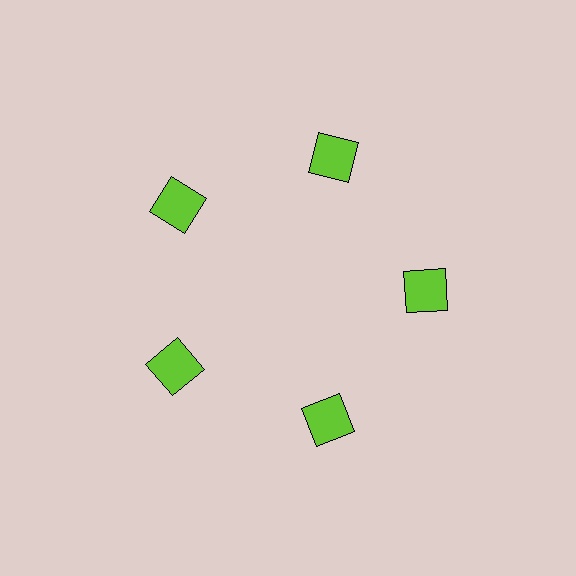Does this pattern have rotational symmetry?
Yes, this pattern has 5-fold rotational symmetry. It looks the same after rotating 72 degrees around the center.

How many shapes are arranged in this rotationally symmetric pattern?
There are 5 shapes, arranged in 5 groups of 1.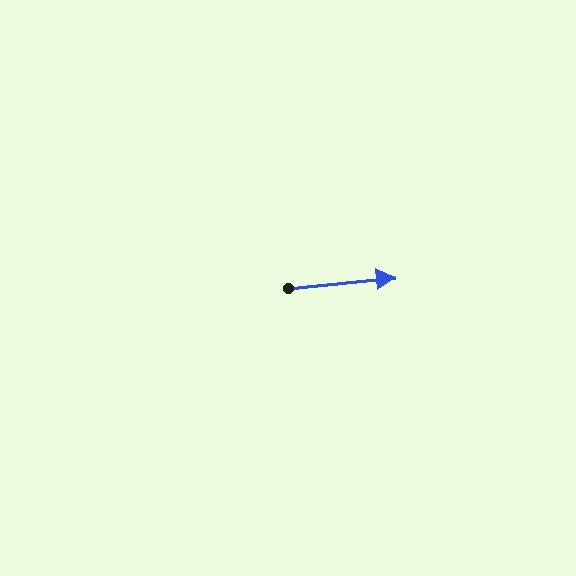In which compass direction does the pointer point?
East.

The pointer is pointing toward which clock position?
Roughly 3 o'clock.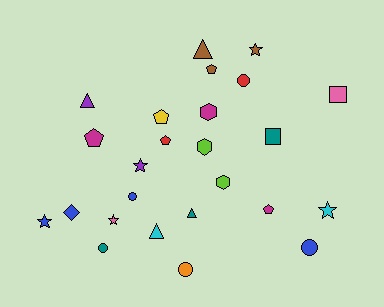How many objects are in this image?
There are 25 objects.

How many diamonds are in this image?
There is 1 diamond.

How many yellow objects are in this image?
There is 1 yellow object.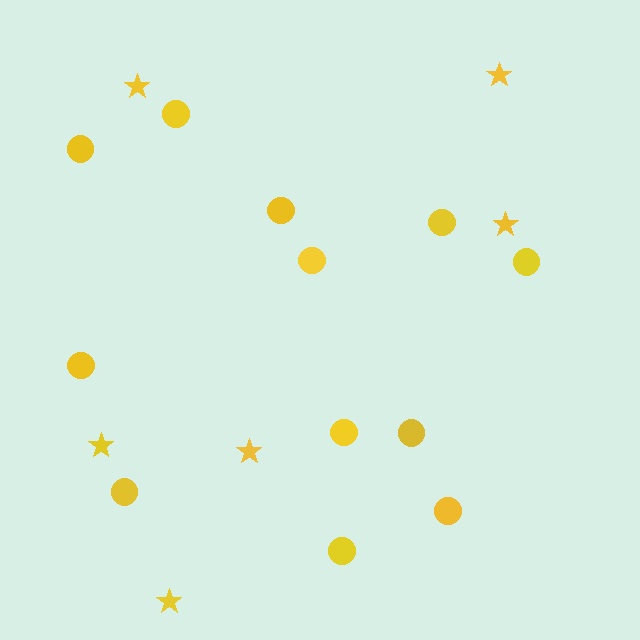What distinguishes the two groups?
There are 2 groups: one group of circles (12) and one group of stars (6).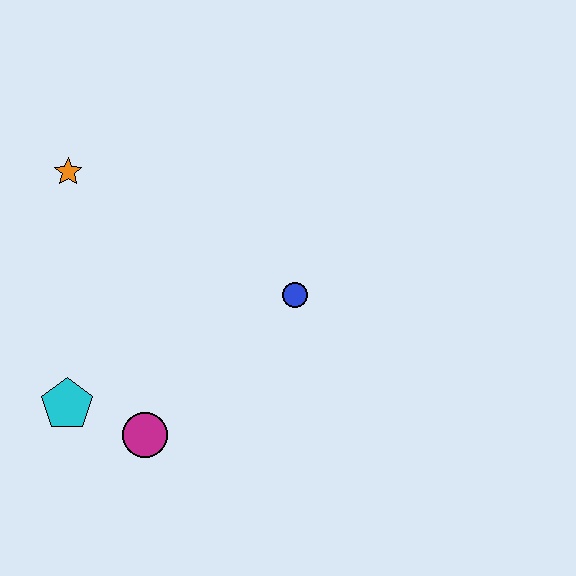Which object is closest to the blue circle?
The magenta circle is closest to the blue circle.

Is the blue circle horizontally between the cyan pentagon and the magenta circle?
No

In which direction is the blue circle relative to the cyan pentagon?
The blue circle is to the right of the cyan pentagon.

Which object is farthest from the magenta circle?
The orange star is farthest from the magenta circle.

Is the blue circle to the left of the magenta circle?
No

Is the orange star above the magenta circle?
Yes